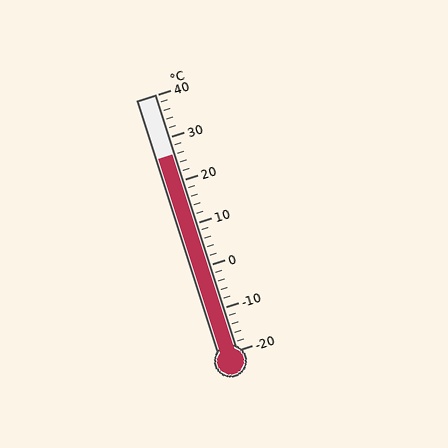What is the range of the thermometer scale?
The thermometer scale ranges from -20°C to 40°C.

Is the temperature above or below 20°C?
The temperature is above 20°C.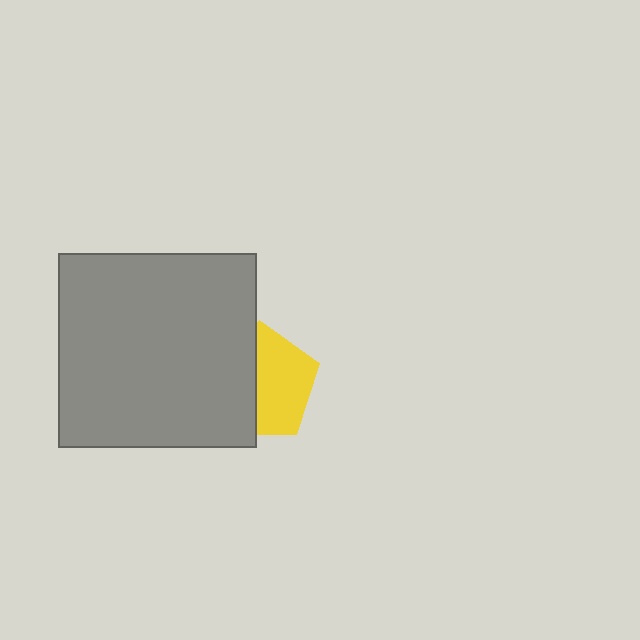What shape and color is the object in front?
The object in front is a gray rectangle.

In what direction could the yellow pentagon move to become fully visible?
The yellow pentagon could move right. That would shift it out from behind the gray rectangle entirely.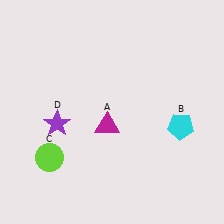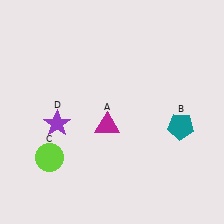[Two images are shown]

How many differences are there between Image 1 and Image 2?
There is 1 difference between the two images.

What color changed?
The pentagon (B) changed from cyan in Image 1 to teal in Image 2.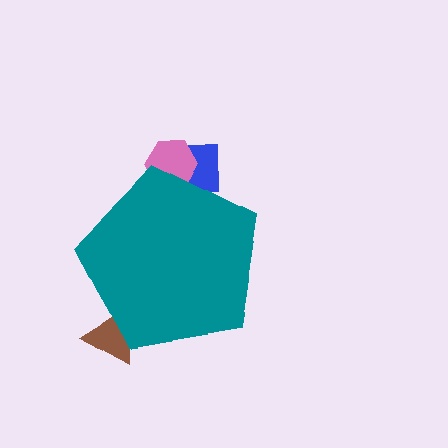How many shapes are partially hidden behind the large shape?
3 shapes are partially hidden.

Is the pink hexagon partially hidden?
Yes, the pink hexagon is partially hidden behind the teal pentagon.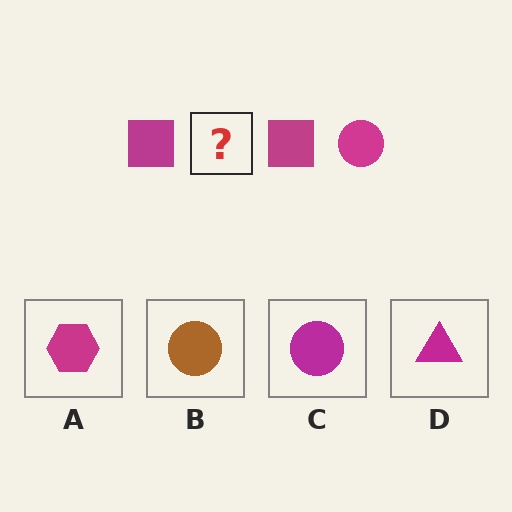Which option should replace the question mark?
Option C.